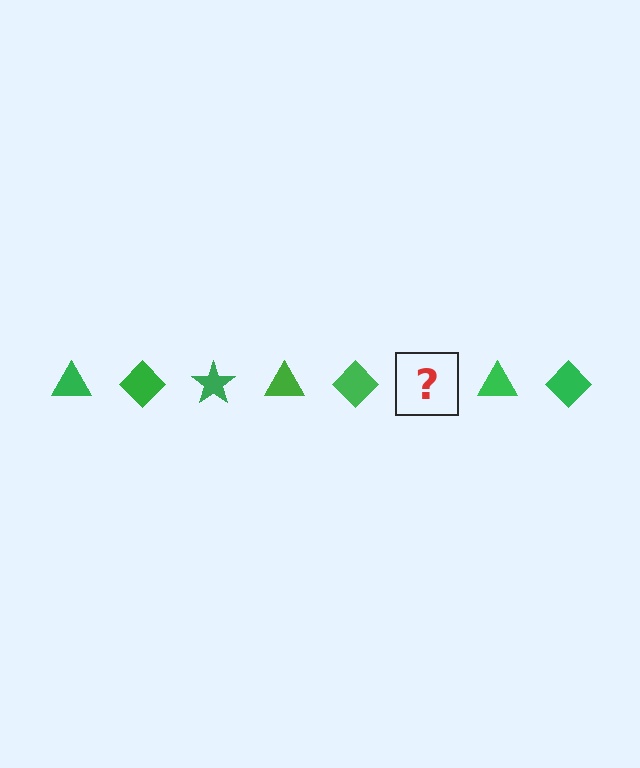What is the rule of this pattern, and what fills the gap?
The rule is that the pattern cycles through triangle, diamond, star shapes in green. The gap should be filled with a green star.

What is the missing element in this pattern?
The missing element is a green star.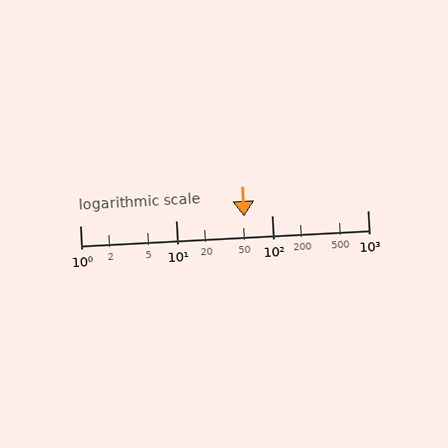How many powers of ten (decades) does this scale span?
The scale spans 3 decades, from 1 to 1000.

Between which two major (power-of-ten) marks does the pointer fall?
The pointer is between 10 and 100.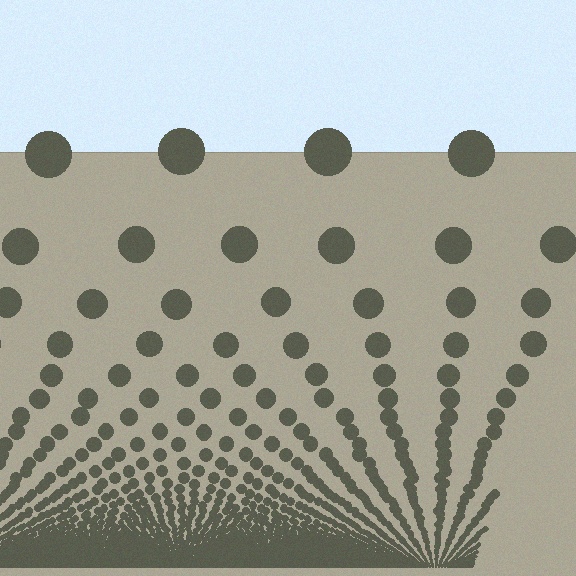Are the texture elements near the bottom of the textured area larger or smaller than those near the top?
Smaller. The gradient is inverted — elements near the bottom are smaller and denser.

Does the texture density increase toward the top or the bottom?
Density increases toward the bottom.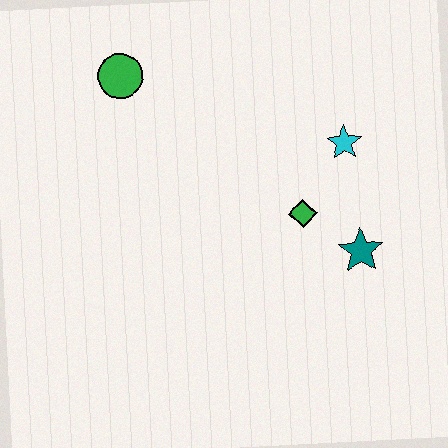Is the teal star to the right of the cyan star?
Yes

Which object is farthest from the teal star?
The green circle is farthest from the teal star.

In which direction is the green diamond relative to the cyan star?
The green diamond is below the cyan star.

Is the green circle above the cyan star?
Yes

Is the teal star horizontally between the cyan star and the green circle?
No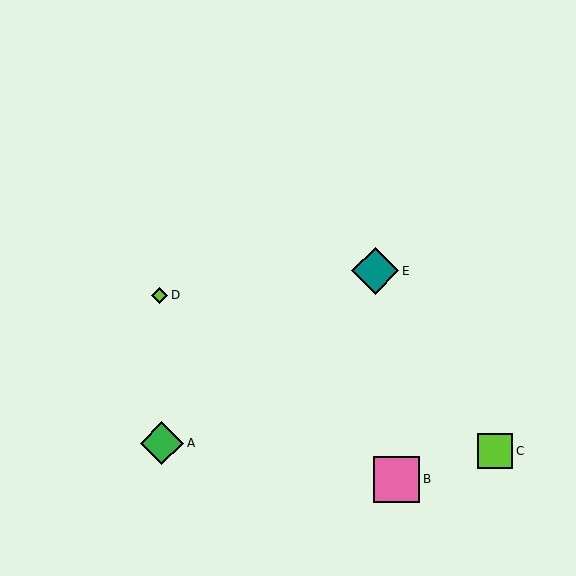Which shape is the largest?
The teal diamond (labeled E) is the largest.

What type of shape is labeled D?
Shape D is a lime diamond.